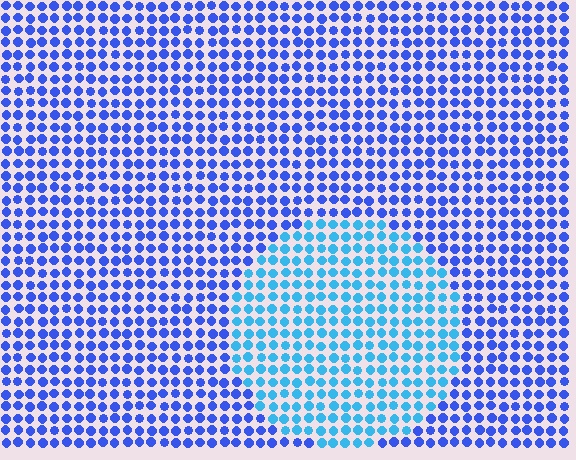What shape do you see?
I see a circle.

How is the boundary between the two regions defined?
The boundary is defined purely by a slight shift in hue (about 33 degrees). Spacing, size, and orientation are identical on both sides.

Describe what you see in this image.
The image is filled with small blue elements in a uniform arrangement. A circle-shaped region is visible where the elements are tinted to a slightly different hue, forming a subtle color boundary.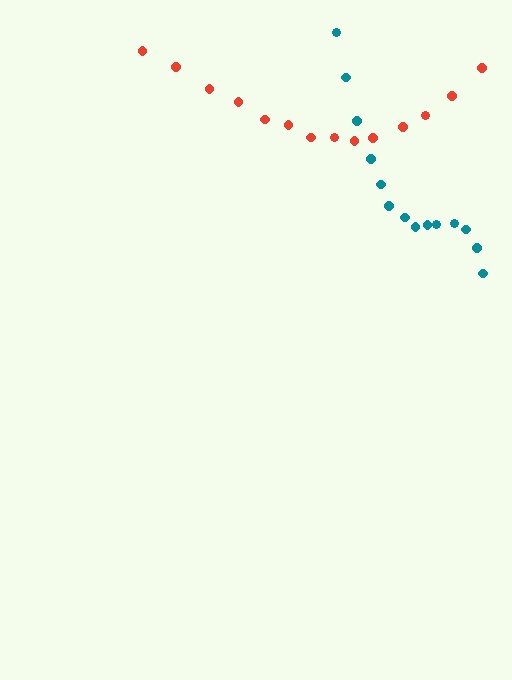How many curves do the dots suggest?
There are 2 distinct paths.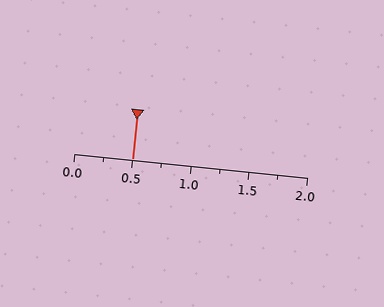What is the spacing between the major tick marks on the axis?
The major ticks are spaced 0.5 apart.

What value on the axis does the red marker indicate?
The marker indicates approximately 0.5.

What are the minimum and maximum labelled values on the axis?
The axis runs from 0.0 to 2.0.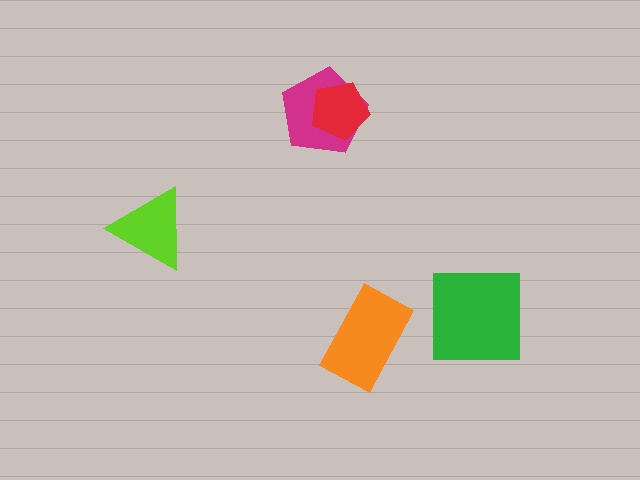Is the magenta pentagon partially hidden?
Yes, it is partially covered by another shape.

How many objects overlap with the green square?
0 objects overlap with the green square.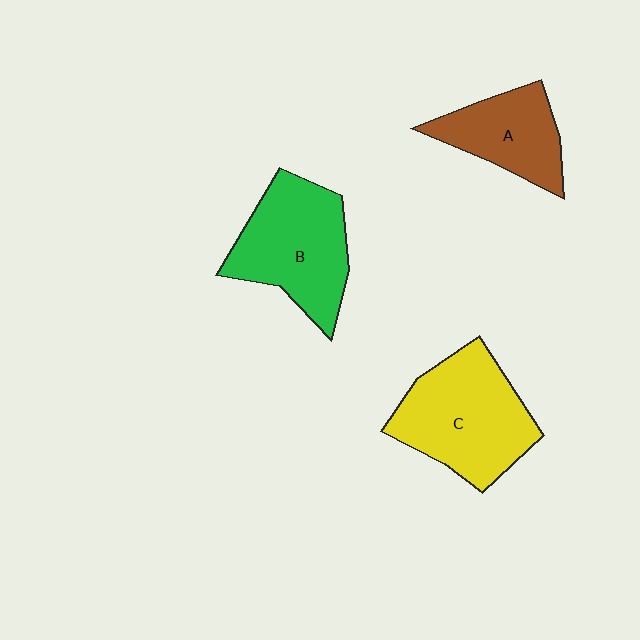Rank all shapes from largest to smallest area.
From largest to smallest: C (yellow), B (green), A (brown).